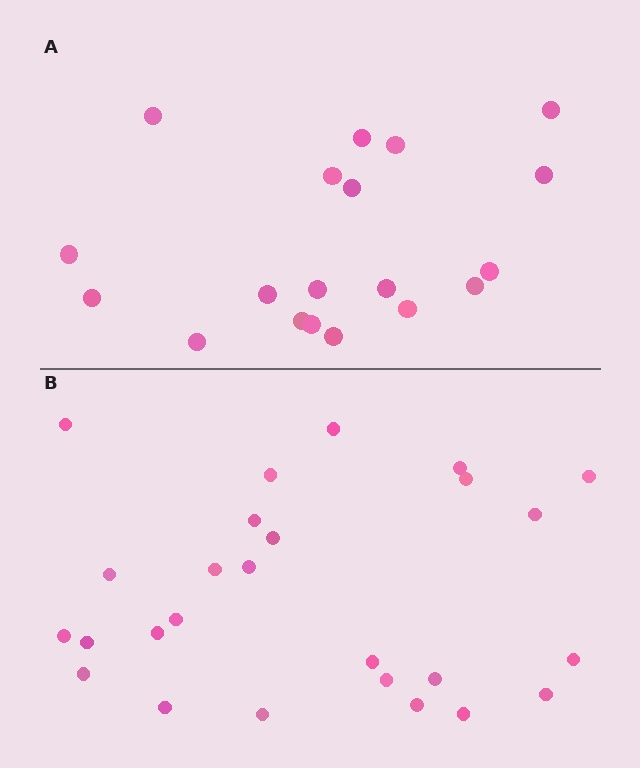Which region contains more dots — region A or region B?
Region B (the bottom region) has more dots.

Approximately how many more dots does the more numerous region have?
Region B has roughly 8 or so more dots than region A.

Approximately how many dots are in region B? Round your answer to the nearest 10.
About 30 dots. (The exact count is 26, which rounds to 30.)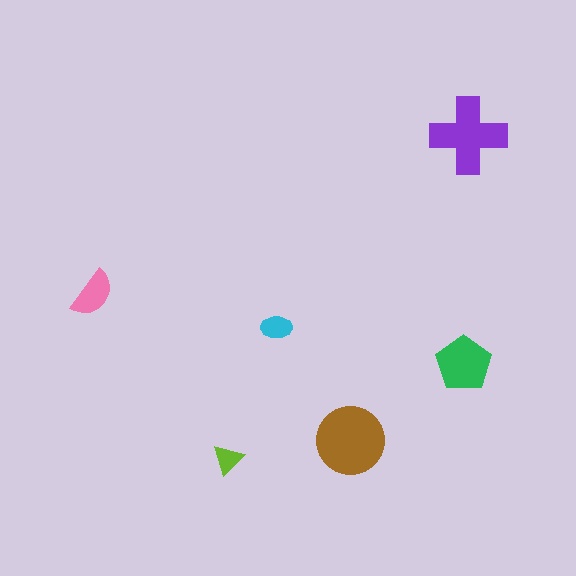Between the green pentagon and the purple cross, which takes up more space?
The purple cross.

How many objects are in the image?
There are 6 objects in the image.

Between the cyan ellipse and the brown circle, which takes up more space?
The brown circle.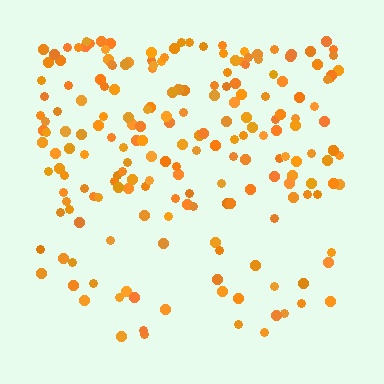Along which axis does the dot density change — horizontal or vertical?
Vertical.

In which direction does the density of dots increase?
From bottom to top, with the top side densest.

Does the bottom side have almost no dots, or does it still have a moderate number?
Still a moderate number, just noticeably fewer than the top.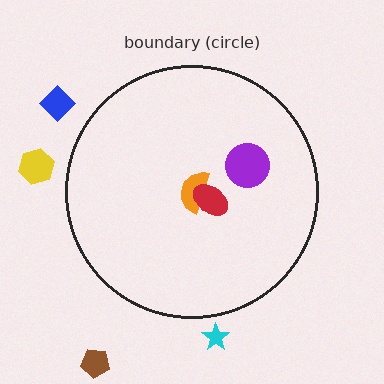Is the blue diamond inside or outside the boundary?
Outside.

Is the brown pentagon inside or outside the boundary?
Outside.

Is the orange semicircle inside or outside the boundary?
Inside.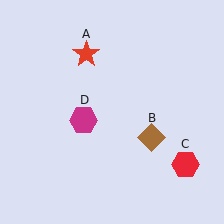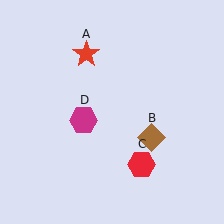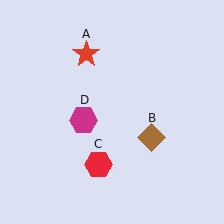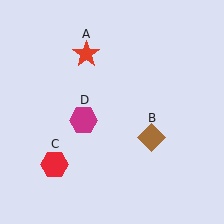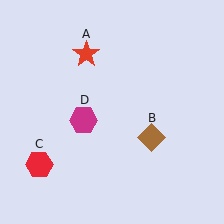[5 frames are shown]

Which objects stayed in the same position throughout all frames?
Red star (object A) and brown diamond (object B) and magenta hexagon (object D) remained stationary.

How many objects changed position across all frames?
1 object changed position: red hexagon (object C).